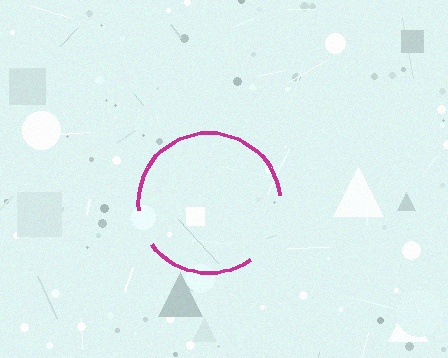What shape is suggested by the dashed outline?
The dashed outline suggests a circle.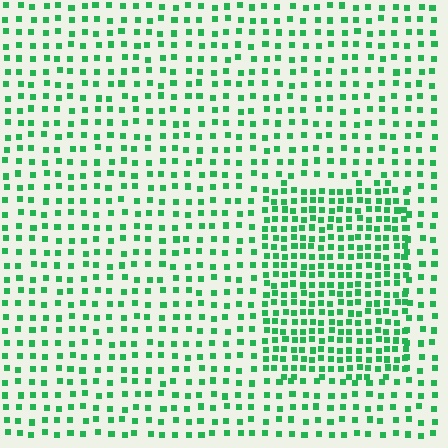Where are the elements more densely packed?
The elements are more densely packed inside the rectangle boundary.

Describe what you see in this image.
The image contains small green elements arranged at two different densities. A rectangle-shaped region is visible where the elements are more densely packed than the surrounding area.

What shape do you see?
I see a rectangle.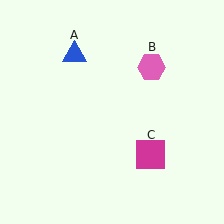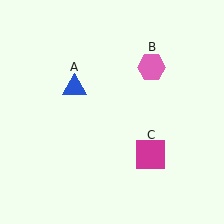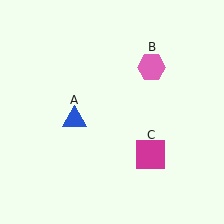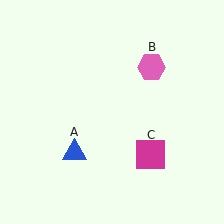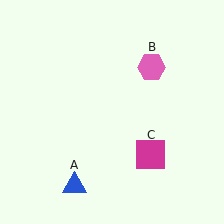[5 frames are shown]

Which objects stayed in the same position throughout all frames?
Pink hexagon (object B) and magenta square (object C) remained stationary.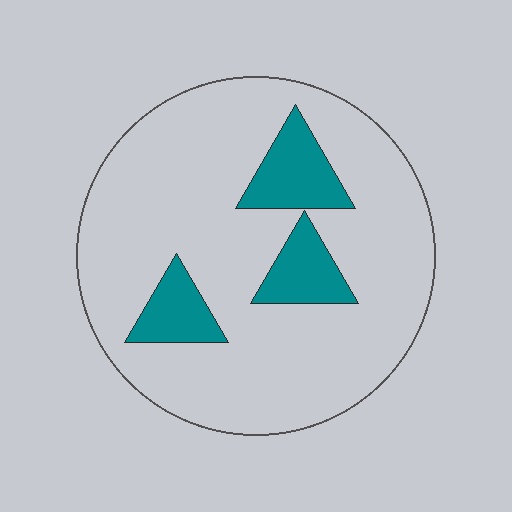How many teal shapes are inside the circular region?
3.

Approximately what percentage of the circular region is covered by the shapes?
Approximately 15%.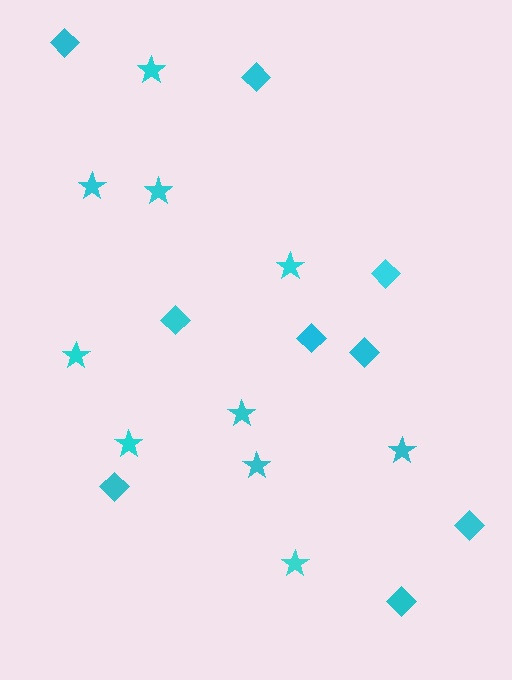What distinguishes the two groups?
There are 2 groups: one group of diamonds (9) and one group of stars (10).